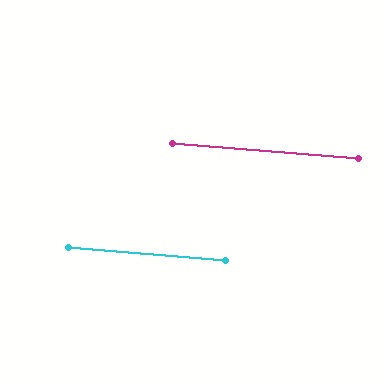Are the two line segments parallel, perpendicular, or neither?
Parallel — their directions differ by only 0.3°.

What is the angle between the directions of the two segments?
Approximately 0 degrees.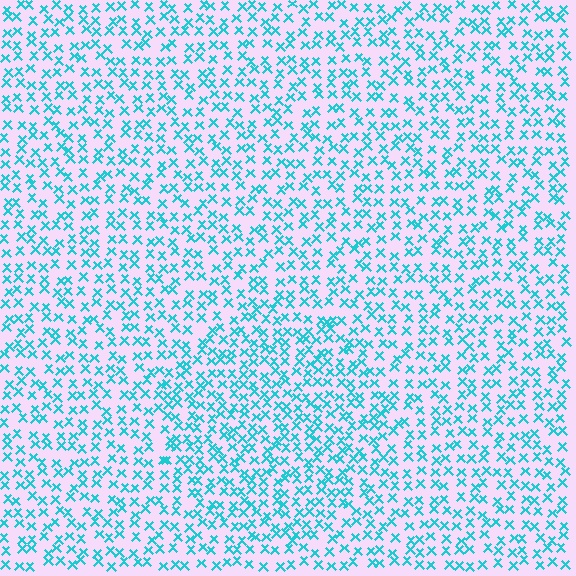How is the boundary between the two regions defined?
The boundary is defined by a change in element density (approximately 1.4x ratio). All elements are the same color, size, and shape.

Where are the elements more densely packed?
The elements are more densely packed inside the circle boundary.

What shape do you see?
I see a circle.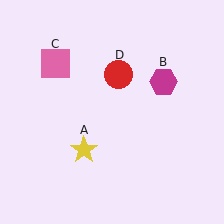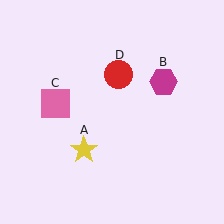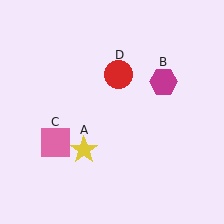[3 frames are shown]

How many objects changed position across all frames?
1 object changed position: pink square (object C).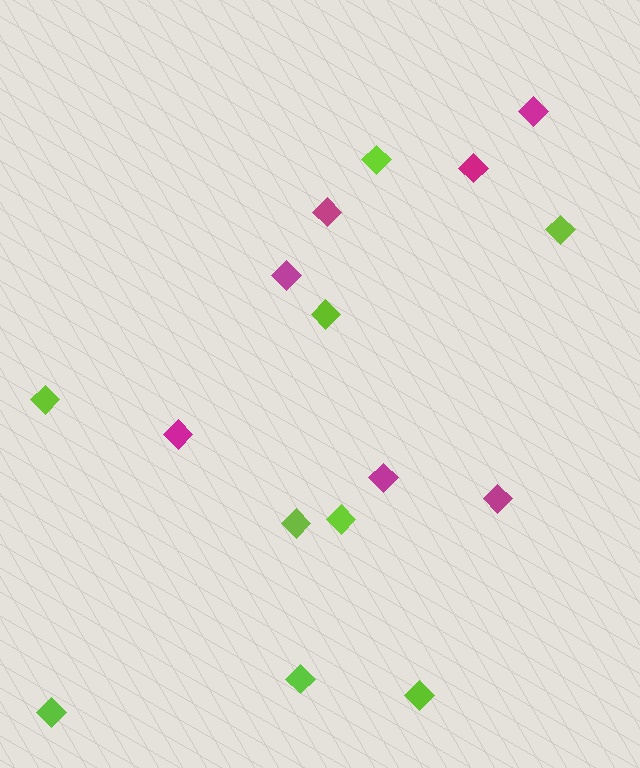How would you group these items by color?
There are 2 groups: one group of lime diamonds (9) and one group of magenta diamonds (7).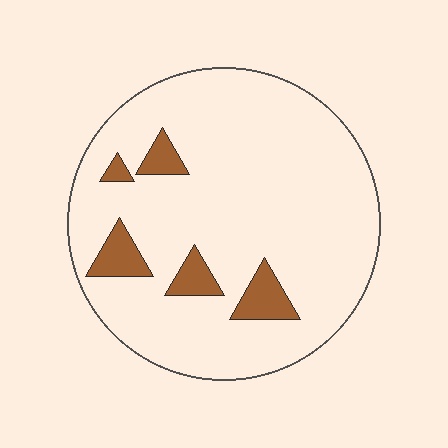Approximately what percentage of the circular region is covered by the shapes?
Approximately 10%.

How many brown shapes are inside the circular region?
5.